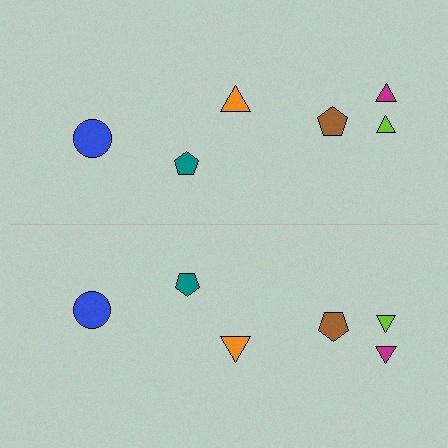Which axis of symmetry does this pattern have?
The pattern has a horizontal axis of symmetry running through the center of the image.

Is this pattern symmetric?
Yes, this pattern has bilateral (reflection) symmetry.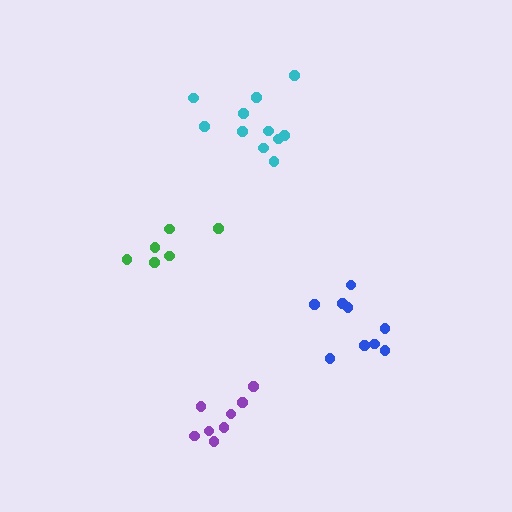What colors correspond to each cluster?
The clusters are colored: blue, purple, green, cyan.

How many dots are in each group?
Group 1: 9 dots, Group 2: 8 dots, Group 3: 6 dots, Group 4: 11 dots (34 total).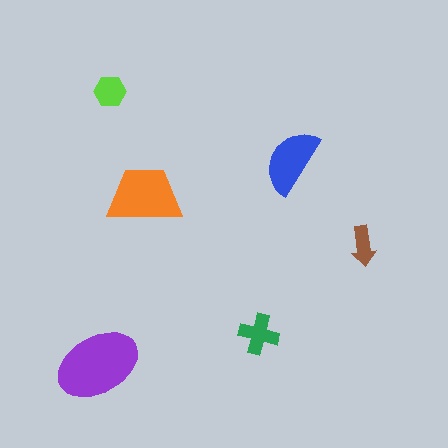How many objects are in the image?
There are 6 objects in the image.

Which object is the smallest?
The brown arrow.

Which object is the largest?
The purple ellipse.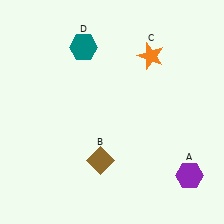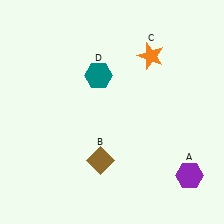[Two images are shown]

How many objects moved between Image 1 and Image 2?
1 object moved between the two images.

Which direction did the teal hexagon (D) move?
The teal hexagon (D) moved down.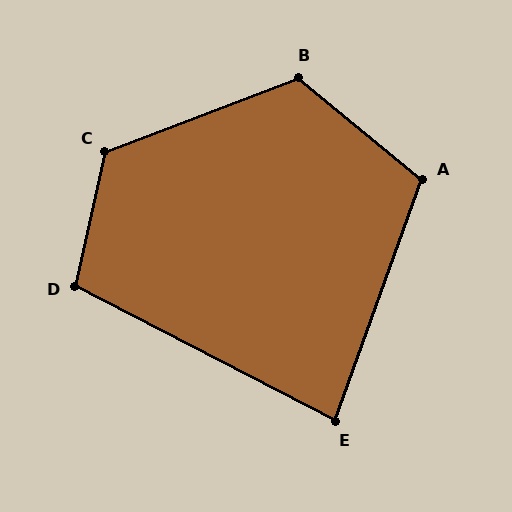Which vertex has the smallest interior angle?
E, at approximately 82 degrees.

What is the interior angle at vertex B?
Approximately 120 degrees (obtuse).